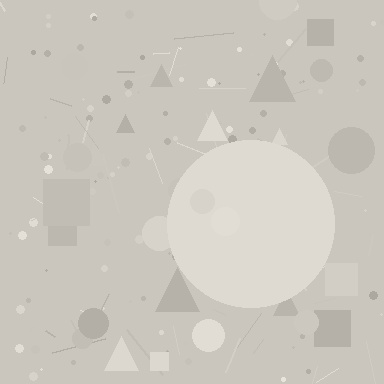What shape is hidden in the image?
A circle is hidden in the image.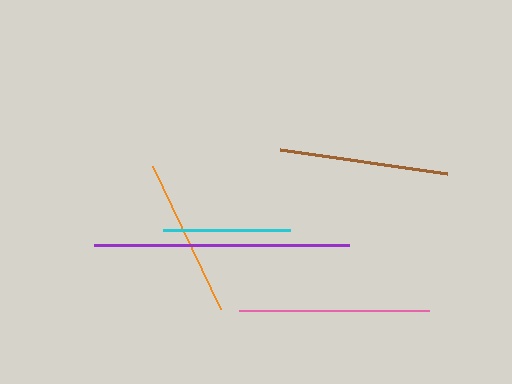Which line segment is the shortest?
The cyan line is the shortest at approximately 127 pixels.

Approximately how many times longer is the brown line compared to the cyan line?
The brown line is approximately 1.3 times the length of the cyan line.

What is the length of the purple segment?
The purple segment is approximately 255 pixels long.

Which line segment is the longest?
The purple line is the longest at approximately 255 pixels.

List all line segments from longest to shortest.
From longest to shortest: purple, pink, brown, orange, cyan.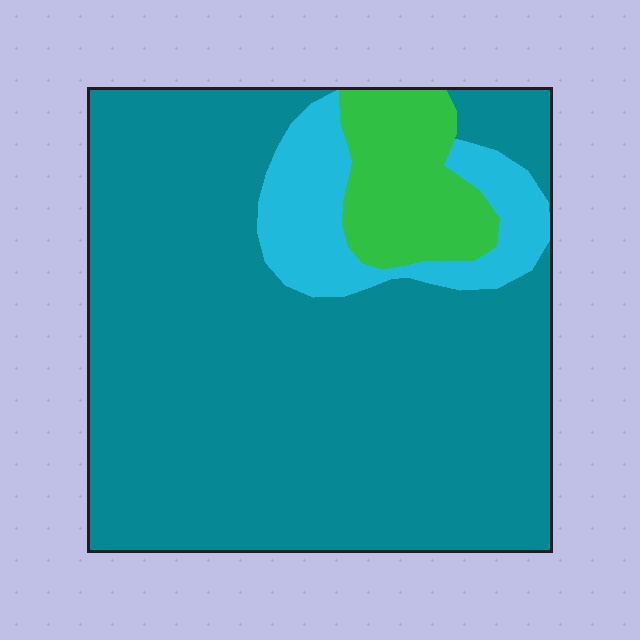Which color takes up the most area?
Teal, at roughly 80%.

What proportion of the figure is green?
Green covers around 10% of the figure.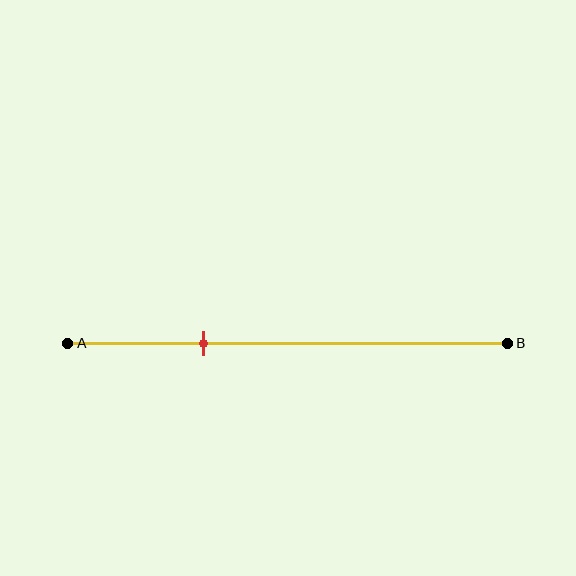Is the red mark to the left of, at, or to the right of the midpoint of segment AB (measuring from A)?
The red mark is to the left of the midpoint of segment AB.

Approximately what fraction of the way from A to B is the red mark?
The red mark is approximately 30% of the way from A to B.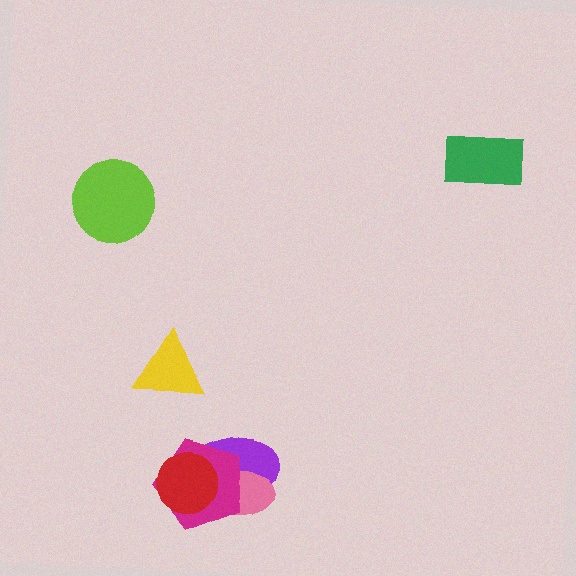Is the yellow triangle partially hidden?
No, no other shape covers it.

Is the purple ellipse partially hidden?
Yes, it is partially covered by another shape.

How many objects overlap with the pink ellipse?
3 objects overlap with the pink ellipse.